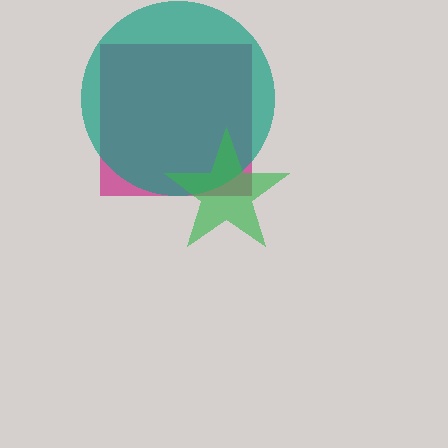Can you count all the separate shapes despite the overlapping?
Yes, there are 3 separate shapes.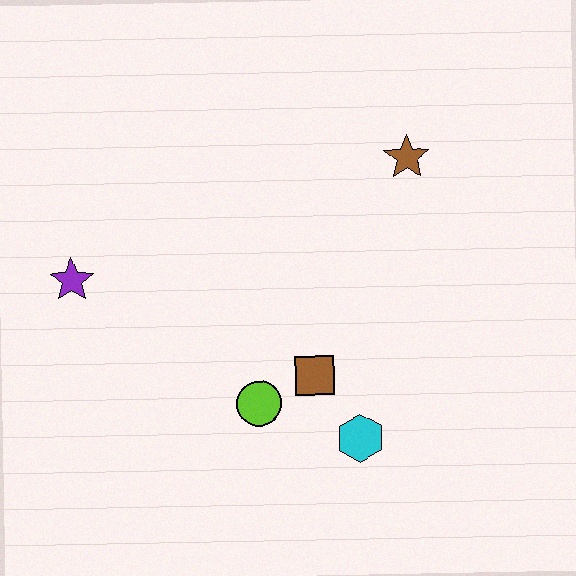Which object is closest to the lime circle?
The brown square is closest to the lime circle.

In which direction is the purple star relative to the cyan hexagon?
The purple star is to the left of the cyan hexagon.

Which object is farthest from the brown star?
The purple star is farthest from the brown star.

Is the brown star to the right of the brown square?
Yes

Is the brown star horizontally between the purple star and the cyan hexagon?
No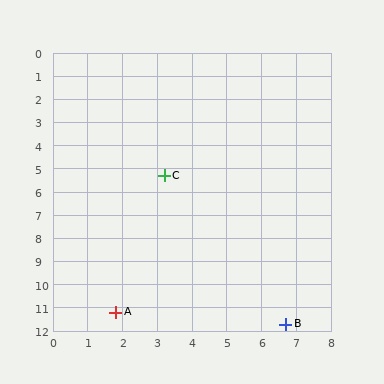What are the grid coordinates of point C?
Point C is at approximately (3.2, 5.3).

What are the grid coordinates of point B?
Point B is at approximately (6.7, 11.7).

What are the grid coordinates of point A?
Point A is at approximately (1.8, 11.2).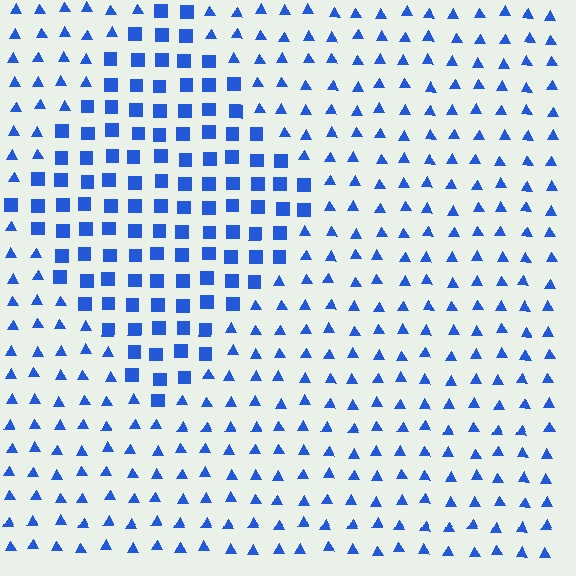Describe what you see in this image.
The image is filled with small blue elements arranged in a uniform grid. A diamond-shaped region contains squares, while the surrounding area contains triangles. The boundary is defined purely by the change in element shape.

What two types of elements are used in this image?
The image uses squares inside the diamond region and triangles outside it.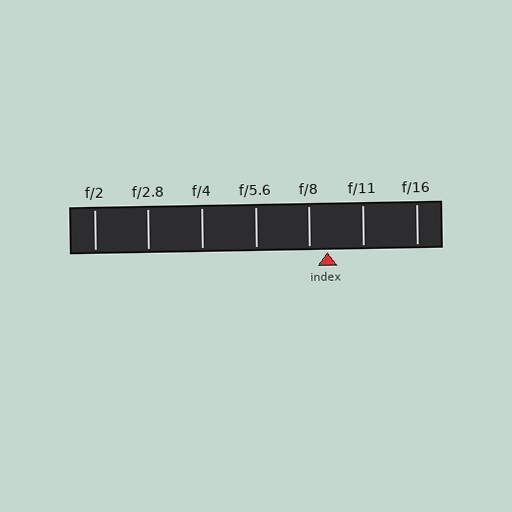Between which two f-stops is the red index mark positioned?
The index mark is between f/8 and f/11.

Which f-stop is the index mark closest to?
The index mark is closest to f/8.